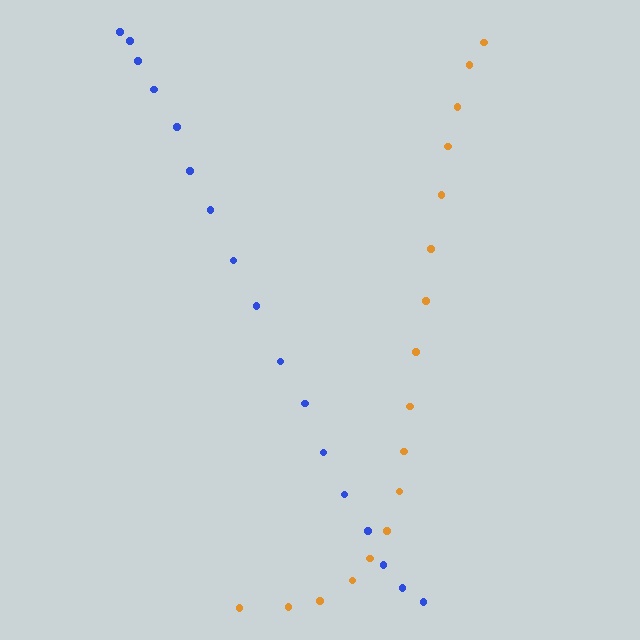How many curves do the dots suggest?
There are 2 distinct paths.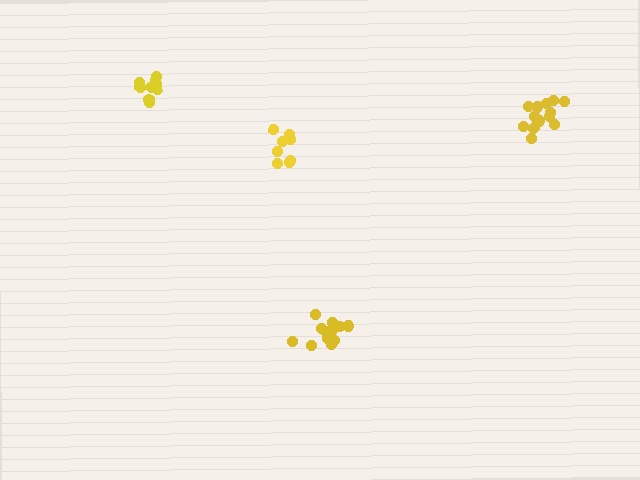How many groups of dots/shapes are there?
There are 4 groups.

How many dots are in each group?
Group 1: 14 dots, Group 2: 14 dots, Group 3: 9 dots, Group 4: 8 dots (45 total).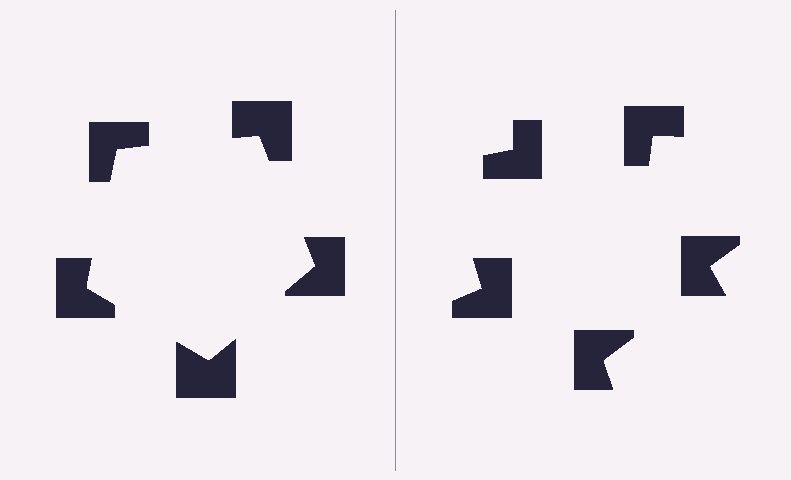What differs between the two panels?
The notched squares are positioned identically on both sides; only the wedge orientations differ. On the left they align to a pentagon; on the right they are misaligned.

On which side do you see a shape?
An illusory pentagon appears on the left side. On the right side the wedge cuts are rotated, so no coherent shape forms.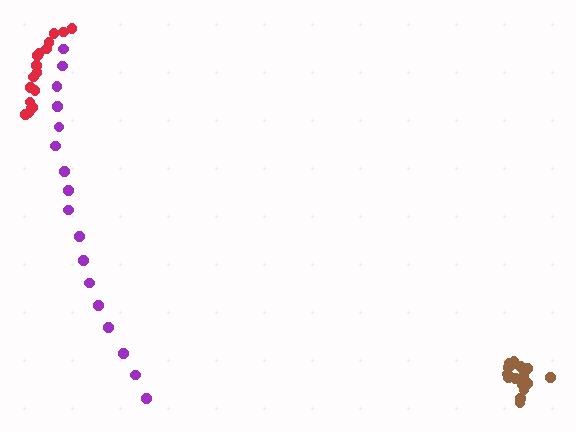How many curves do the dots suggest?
There are 3 distinct paths.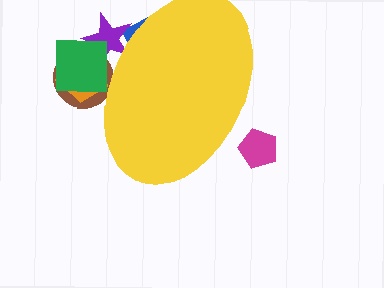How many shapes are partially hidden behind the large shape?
6 shapes are partially hidden.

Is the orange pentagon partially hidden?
Yes, the orange pentagon is partially hidden behind the yellow ellipse.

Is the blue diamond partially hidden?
Yes, the blue diamond is partially hidden behind the yellow ellipse.